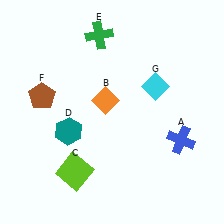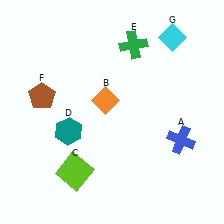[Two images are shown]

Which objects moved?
The objects that moved are: the green cross (E), the cyan diamond (G).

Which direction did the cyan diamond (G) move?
The cyan diamond (G) moved up.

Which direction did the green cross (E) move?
The green cross (E) moved right.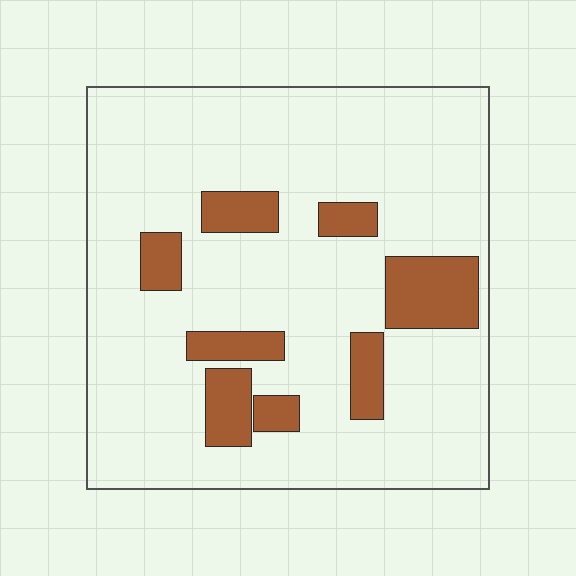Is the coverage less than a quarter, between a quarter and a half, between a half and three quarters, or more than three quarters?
Less than a quarter.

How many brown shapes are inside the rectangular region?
8.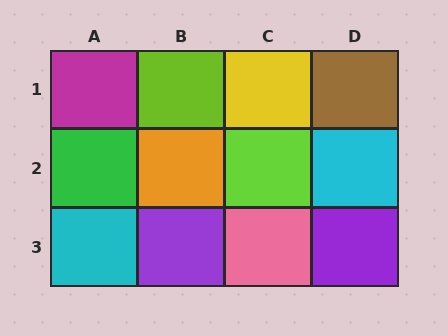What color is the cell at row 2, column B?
Orange.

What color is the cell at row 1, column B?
Lime.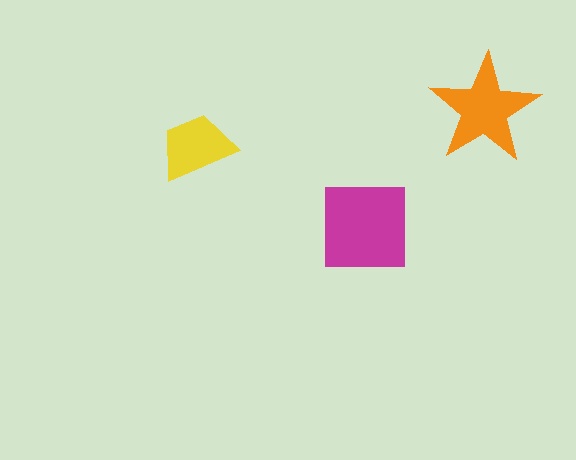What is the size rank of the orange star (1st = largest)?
2nd.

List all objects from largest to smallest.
The magenta square, the orange star, the yellow trapezoid.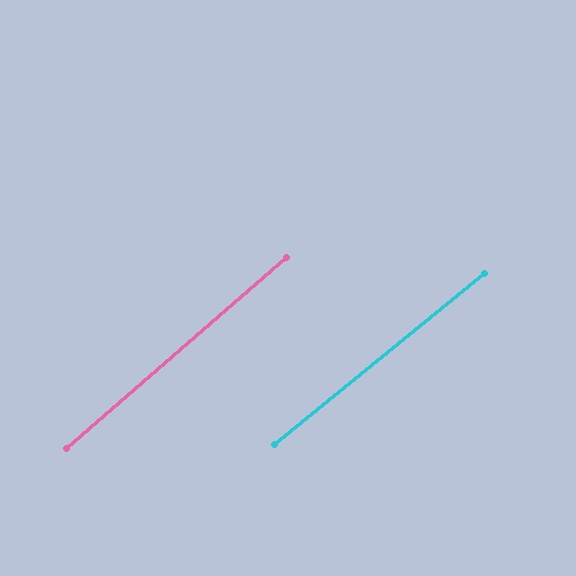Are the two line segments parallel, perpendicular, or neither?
Parallel — their directions differ by only 1.8°.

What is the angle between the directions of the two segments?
Approximately 2 degrees.